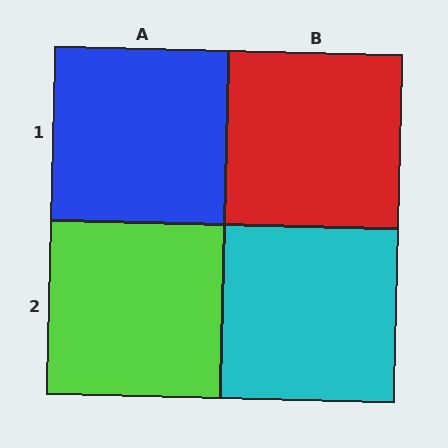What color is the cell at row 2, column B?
Cyan.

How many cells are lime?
1 cell is lime.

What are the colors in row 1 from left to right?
Blue, red.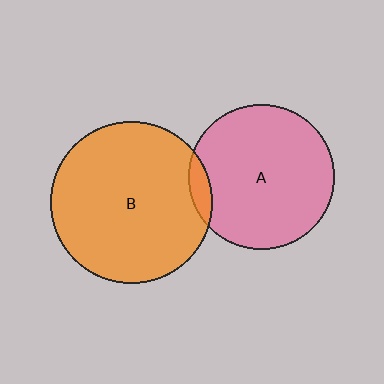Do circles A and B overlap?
Yes.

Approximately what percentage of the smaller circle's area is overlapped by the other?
Approximately 5%.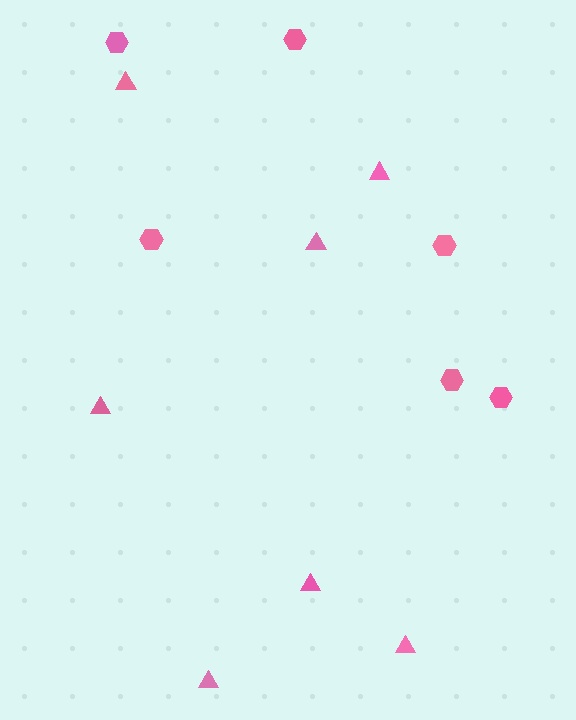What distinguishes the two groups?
There are 2 groups: one group of triangles (7) and one group of hexagons (6).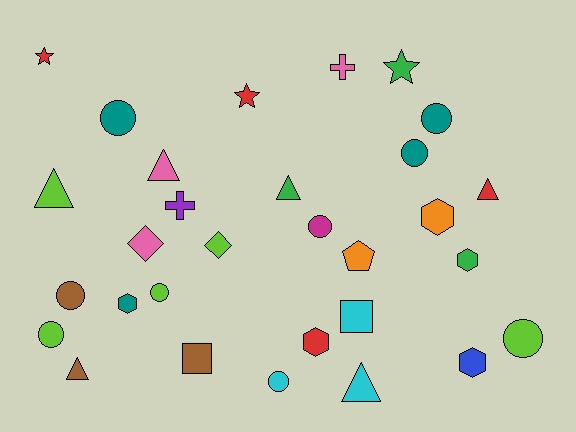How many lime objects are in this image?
There are 5 lime objects.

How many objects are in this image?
There are 30 objects.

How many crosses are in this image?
There are 2 crosses.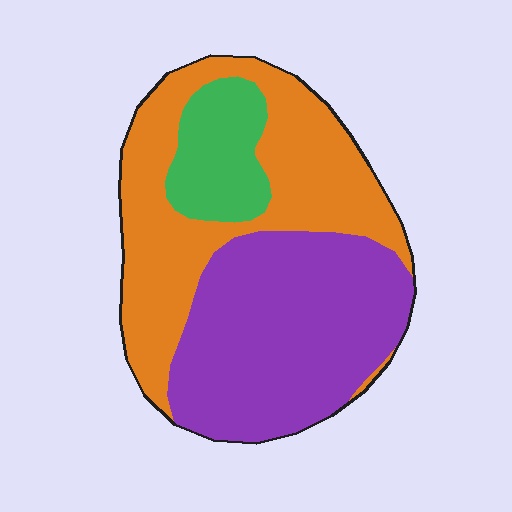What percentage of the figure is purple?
Purple takes up between a third and a half of the figure.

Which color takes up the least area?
Green, at roughly 15%.